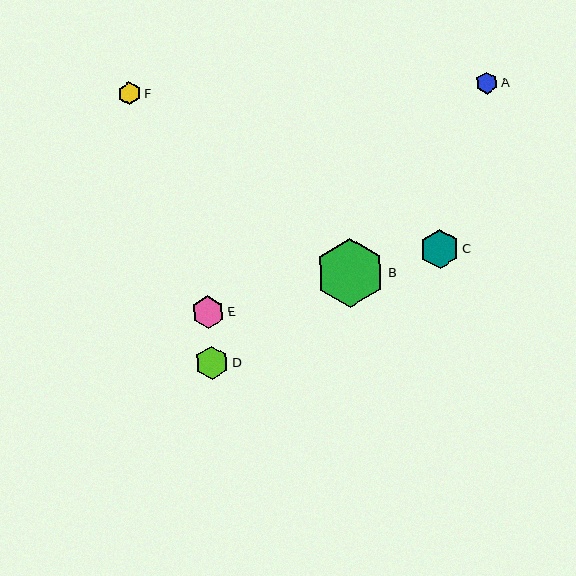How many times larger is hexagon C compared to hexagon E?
Hexagon C is approximately 1.2 times the size of hexagon E.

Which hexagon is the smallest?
Hexagon A is the smallest with a size of approximately 22 pixels.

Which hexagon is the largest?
Hexagon B is the largest with a size of approximately 69 pixels.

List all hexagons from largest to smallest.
From largest to smallest: B, C, D, E, F, A.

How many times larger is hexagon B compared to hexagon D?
Hexagon B is approximately 2.1 times the size of hexagon D.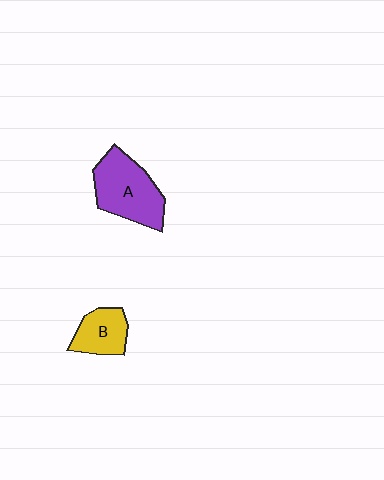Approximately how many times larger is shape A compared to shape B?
Approximately 1.7 times.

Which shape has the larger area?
Shape A (purple).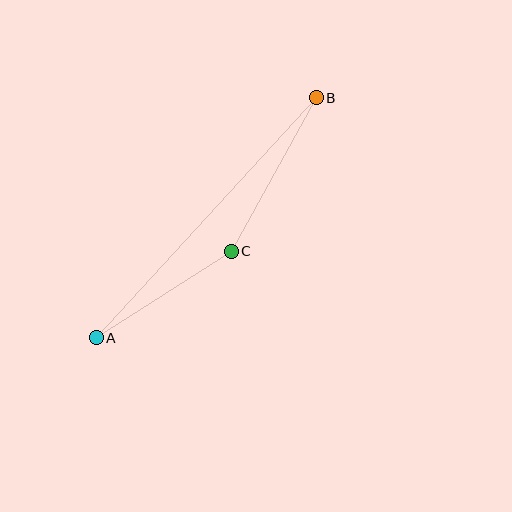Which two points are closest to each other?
Points A and C are closest to each other.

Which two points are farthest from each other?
Points A and B are farthest from each other.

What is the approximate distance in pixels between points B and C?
The distance between B and C is approximately 176 pixels.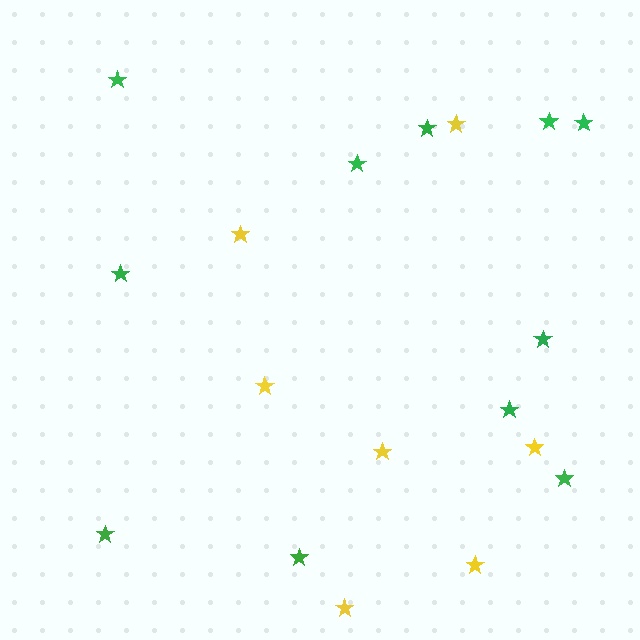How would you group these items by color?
There are 2 groups: one group of yellow stars (7) and one group of green stars (11).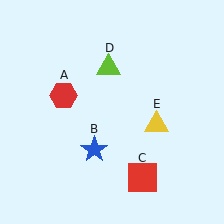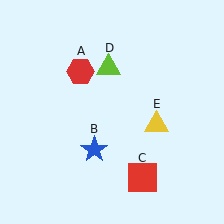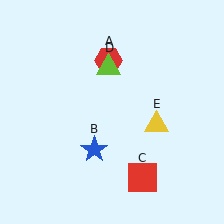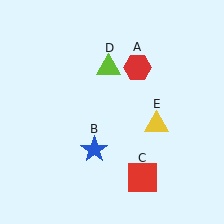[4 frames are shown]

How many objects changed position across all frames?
1 object changed position: red hexagon (object A).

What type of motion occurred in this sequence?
The red hexagon (object A) rotated clockwise around the center of the scene.